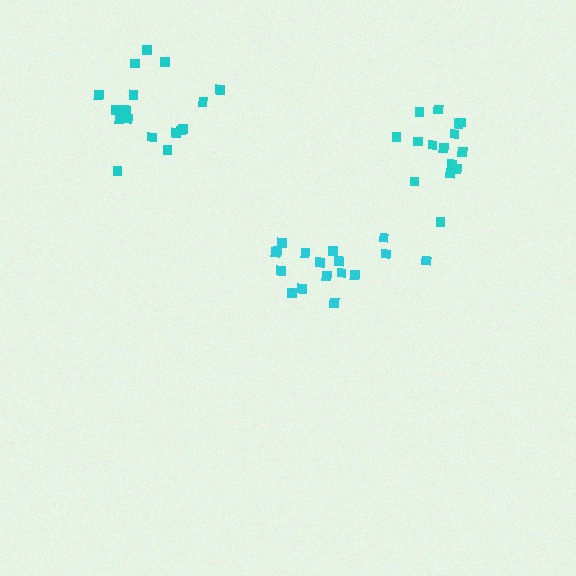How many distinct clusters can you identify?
There are 3 distinct clusters.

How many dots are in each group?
Group 1: 18 dots, Group 2: 15 dots, Group 3: 17 dots (50 total).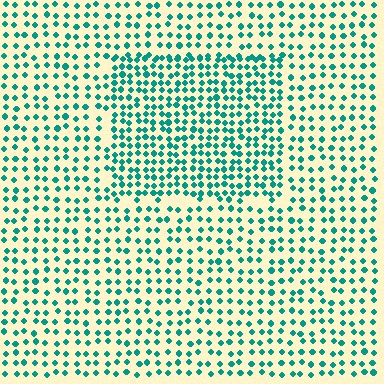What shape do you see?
I see a rectangle.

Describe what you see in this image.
The image contains small teal elements arranged at two different densities. A rectangle-shaped region is visible where the elements are more densely packed than the surrounding area.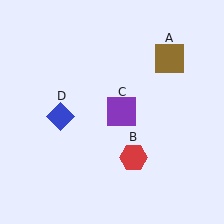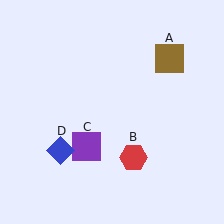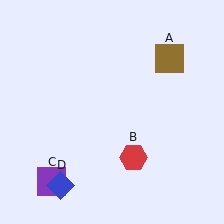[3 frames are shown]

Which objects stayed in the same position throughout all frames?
Brown square (object A) and red hexagon (object B) remained stationary.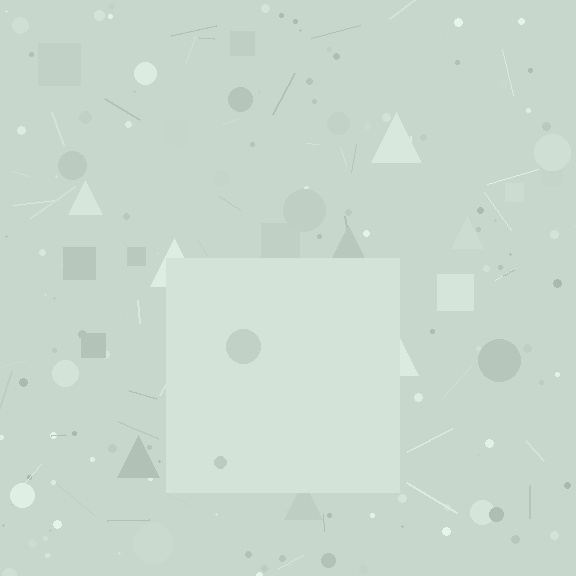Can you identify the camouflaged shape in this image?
The camouflaged shape is a square.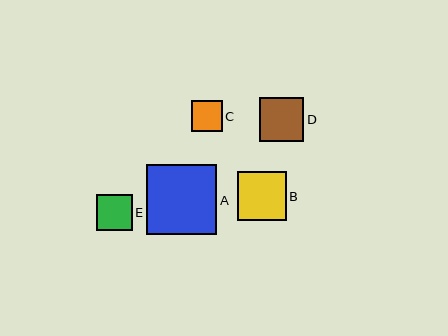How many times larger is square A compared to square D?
Square A is approximately 1.6 times the size of square D.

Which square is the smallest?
Square C is the smallest with a size of approximately 31 pixels.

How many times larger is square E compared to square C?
Square E is approximately 1.2 times the size of square C.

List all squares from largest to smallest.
From largest to smallest: A, B, D, E, C.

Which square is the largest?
Square A is the largest with a size of approximately 70 pixels.